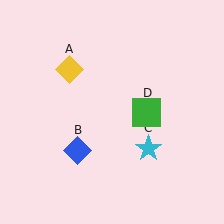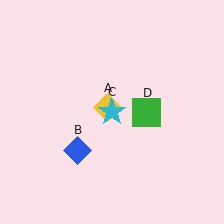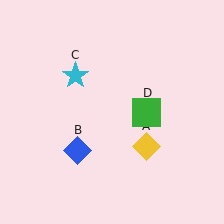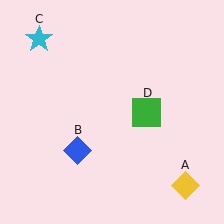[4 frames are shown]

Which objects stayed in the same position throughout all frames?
Blue diamond (object B) and green square (object D) remained stationary.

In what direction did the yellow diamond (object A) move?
The yellow diamond (object A) moved down and to the right.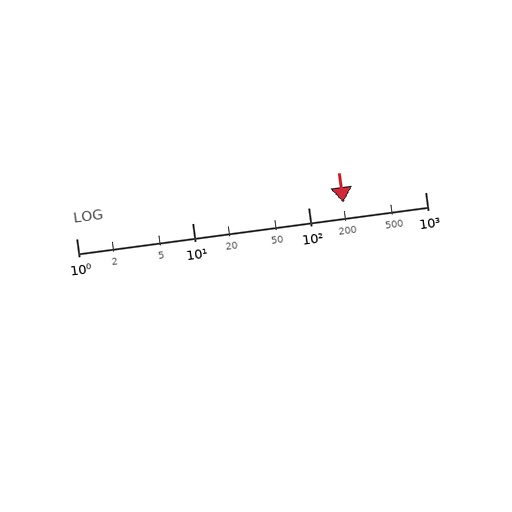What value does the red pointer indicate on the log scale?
The pointer indicates approximately 200.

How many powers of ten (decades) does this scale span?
The scale spans 3 decades, from 1 to 1000.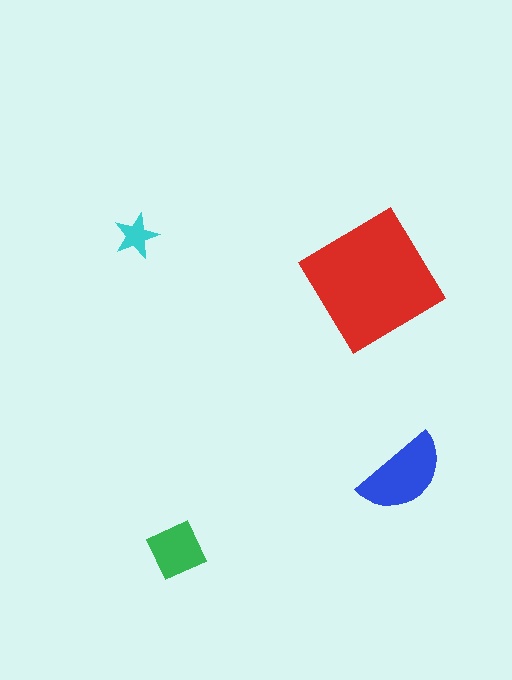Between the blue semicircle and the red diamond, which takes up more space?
The red diamond.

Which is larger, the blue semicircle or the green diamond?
The blue semicircle.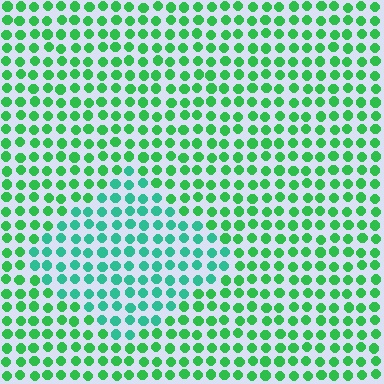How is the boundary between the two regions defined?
The boundary is defined purely by a slight shift in hue (about 30 degrees). Spacing, size, and orientation are identical on both sides.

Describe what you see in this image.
The image is filled with small green elements in a uniform arrangement. A diamond-shaped region is visible where the elements are tinted to a slightly different hue, forming a subtle color boundary.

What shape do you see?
I see a diamond.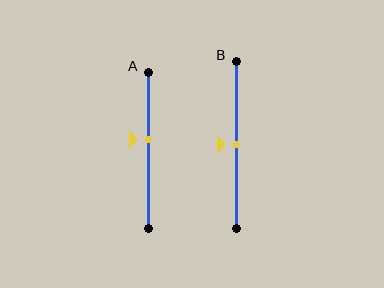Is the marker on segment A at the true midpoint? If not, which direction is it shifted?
No, the marker on segment A is shifted upward by about 7% of the segment length.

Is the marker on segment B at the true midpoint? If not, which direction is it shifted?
Yes, the marker on segment B is at the true midpoint.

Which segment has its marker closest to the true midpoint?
Segment B has its marker closest to the true midpoint.